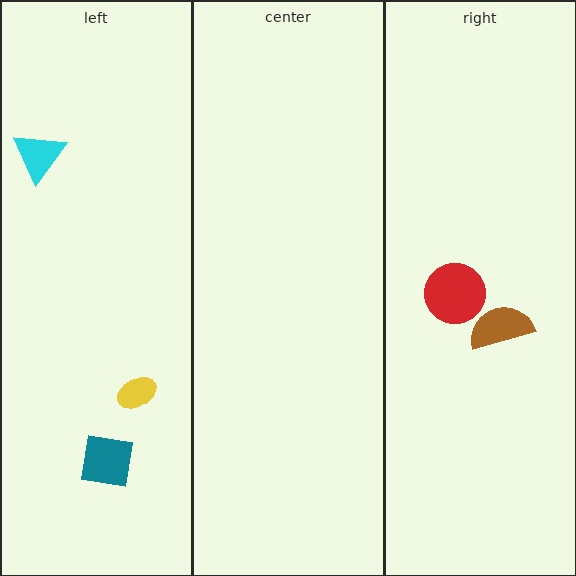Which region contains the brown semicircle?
The right region.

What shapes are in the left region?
The yellow ellipse, the cyan triangle, the teal square.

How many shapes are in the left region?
3.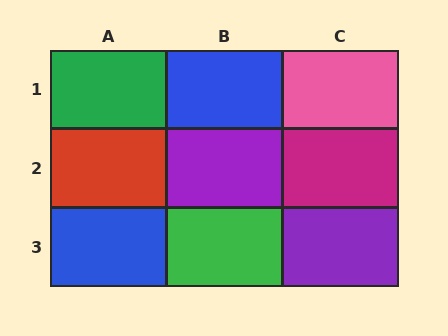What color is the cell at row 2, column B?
Purple.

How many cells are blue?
2 cells are blue.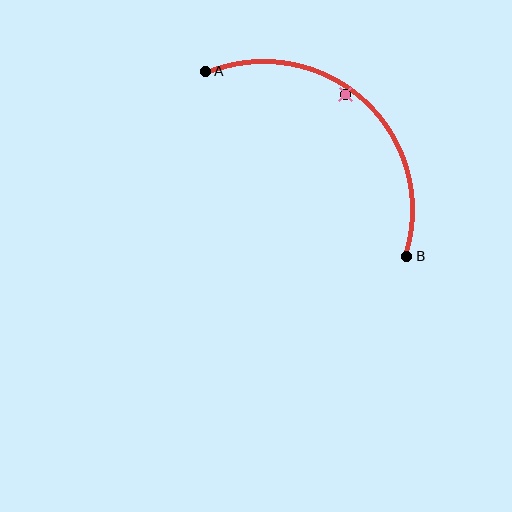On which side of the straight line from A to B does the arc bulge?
The arc bulges above and to the right of the straight line connecting A and B.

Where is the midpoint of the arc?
The arc midpoint is the point on the curve farthest from the straight line joining A and B. It sits above and to the right of that line.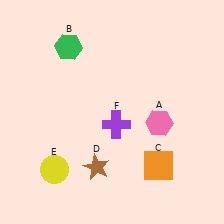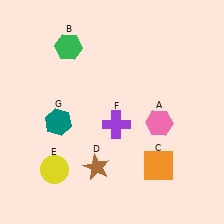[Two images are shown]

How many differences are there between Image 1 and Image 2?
There is 1 difference between the two images.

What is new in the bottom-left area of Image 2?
A teal hexagon (G) was added in the bottom-left area of Image 2.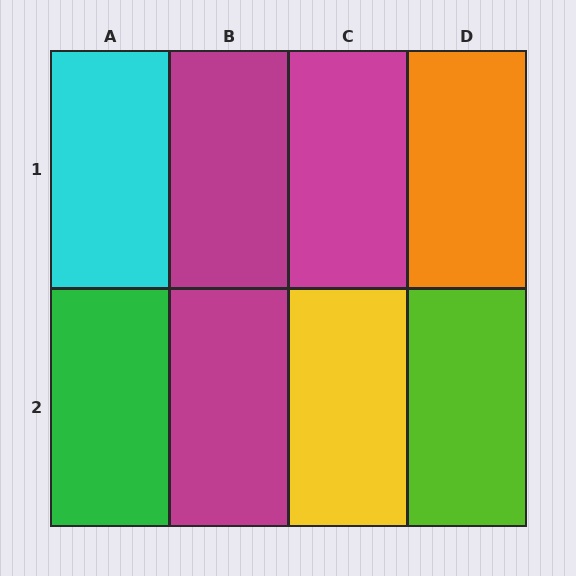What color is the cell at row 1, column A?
Cyan.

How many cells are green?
1 cell is green.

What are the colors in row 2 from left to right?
Green, magenta, yellow, lime.